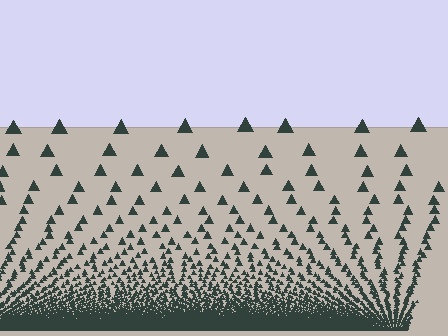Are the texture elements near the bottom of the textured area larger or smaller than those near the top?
Smaller. The gradient is inverted — elements near the bottom are smaller and denser.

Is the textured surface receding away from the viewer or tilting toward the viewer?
The surface appears to tilt toward the viewer. Texture elements get larger and sparser toward the top.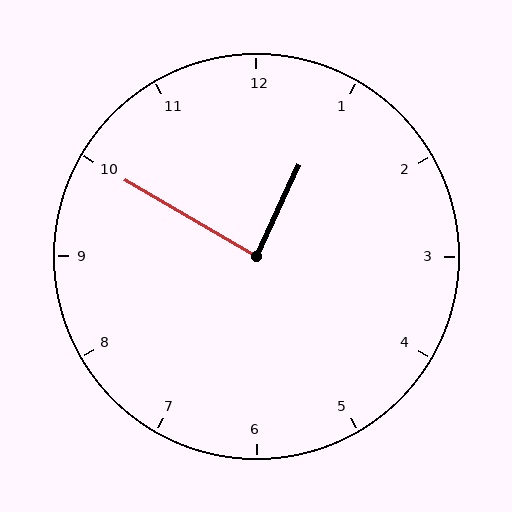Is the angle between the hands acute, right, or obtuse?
It is right.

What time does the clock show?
12:50.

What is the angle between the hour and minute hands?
Approximately 85 degrees.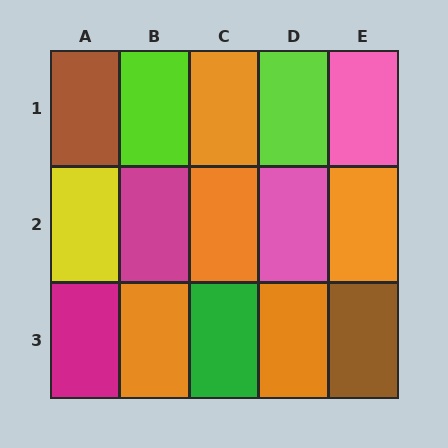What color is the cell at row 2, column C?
Orange.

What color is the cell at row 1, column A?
Brown.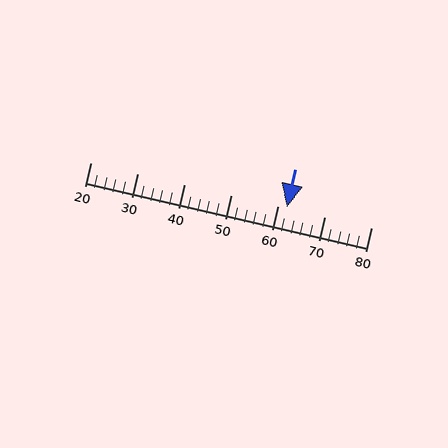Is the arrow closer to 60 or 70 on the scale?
The arrow is closer to 60.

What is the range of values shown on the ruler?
The ruler shows values from 20 to 80.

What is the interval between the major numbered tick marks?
The major tick marks are spaced 10 units apart.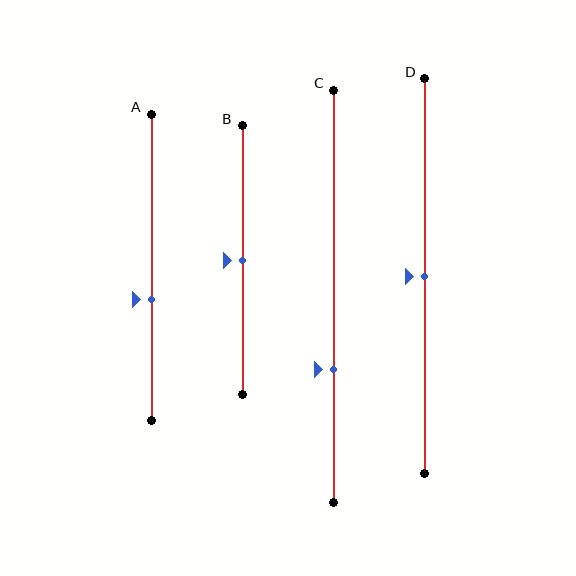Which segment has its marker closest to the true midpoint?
Segment B has its marker closest to the true midpoint.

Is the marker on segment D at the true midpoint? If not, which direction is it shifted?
Yes, the marker on segment D is at the true midpoint.